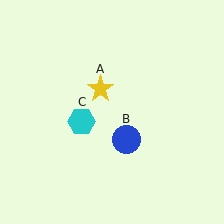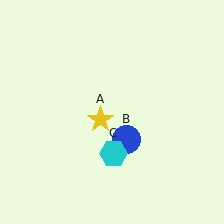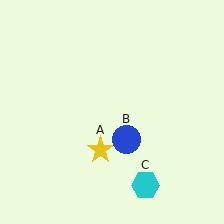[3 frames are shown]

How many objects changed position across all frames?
2 objects changed position: yellow star (object A), cyan hexagon (object C).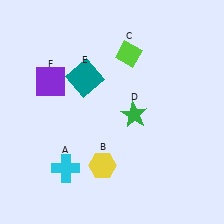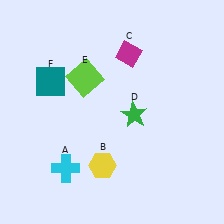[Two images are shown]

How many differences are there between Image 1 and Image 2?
There are 3 differences between the two images.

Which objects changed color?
C changed from lime to magenta. E changed from teal to lime. F changed from purple to teal.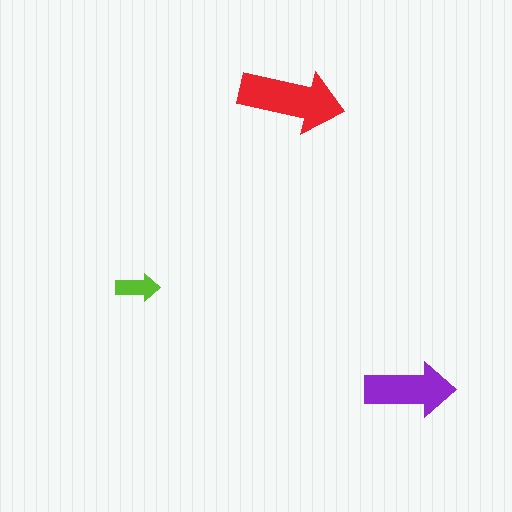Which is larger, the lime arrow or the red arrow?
The red one.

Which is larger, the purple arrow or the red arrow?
The red one.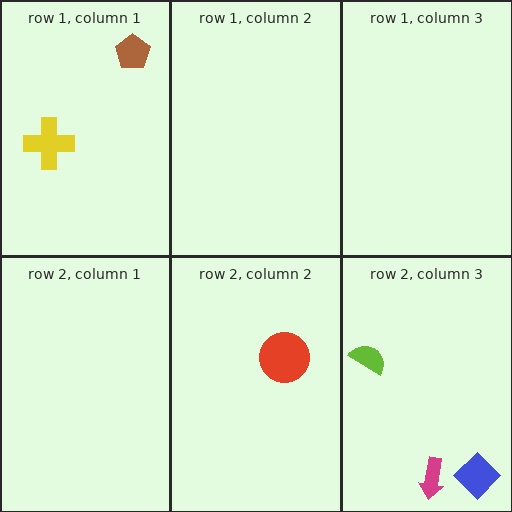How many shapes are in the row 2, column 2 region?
1.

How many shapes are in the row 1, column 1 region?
2.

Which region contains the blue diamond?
The row 2, column 3 region.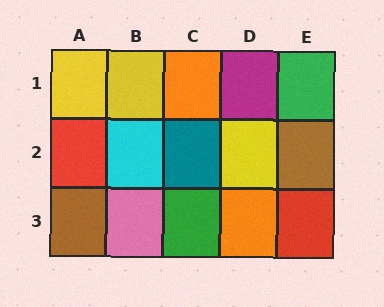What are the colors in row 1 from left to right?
Yellow, yellow, orange, magenta, green.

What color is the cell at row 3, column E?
Red.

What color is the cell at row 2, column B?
Cyan.